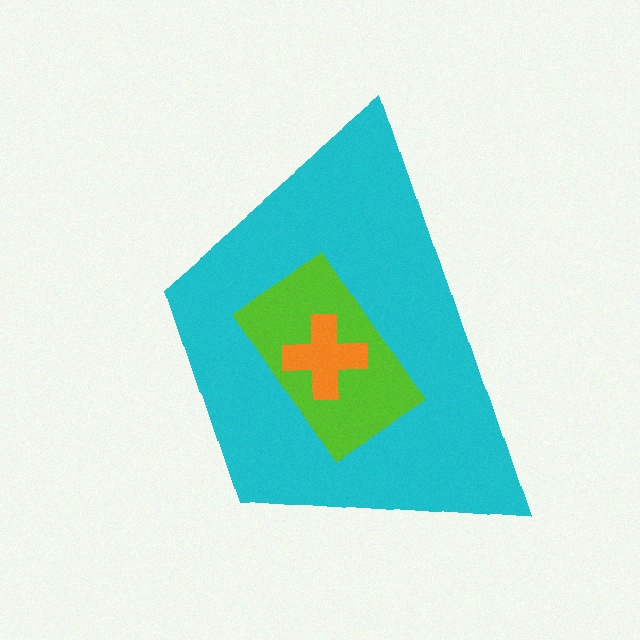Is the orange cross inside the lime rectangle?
Yes.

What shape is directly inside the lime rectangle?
The orange cross.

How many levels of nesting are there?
3.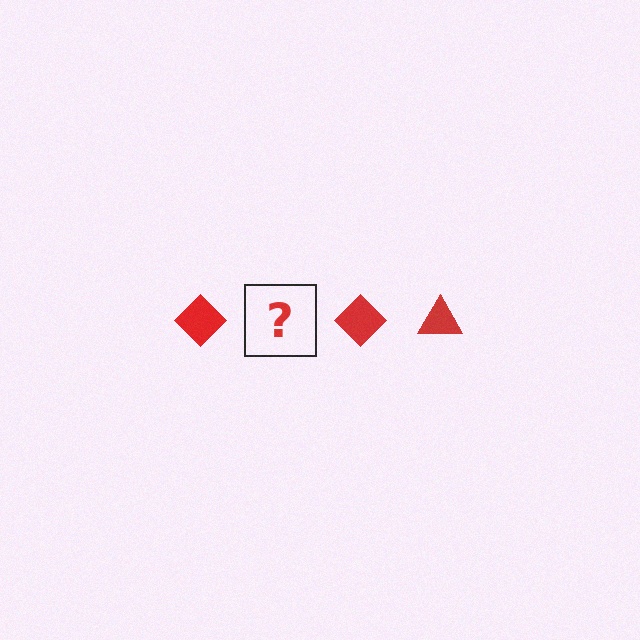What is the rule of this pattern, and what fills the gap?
The rule is that the pattern cycles through diamond, triangle shapes in red. The gap should be filled with a red triangle.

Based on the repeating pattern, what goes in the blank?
The blank should be a red triangle.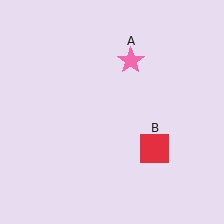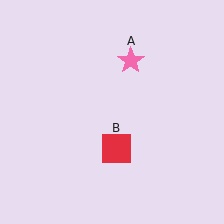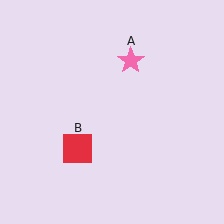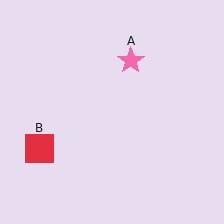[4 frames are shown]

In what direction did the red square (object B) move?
The red square (object B) moved left.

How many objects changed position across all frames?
1 object changed position: red square (object B).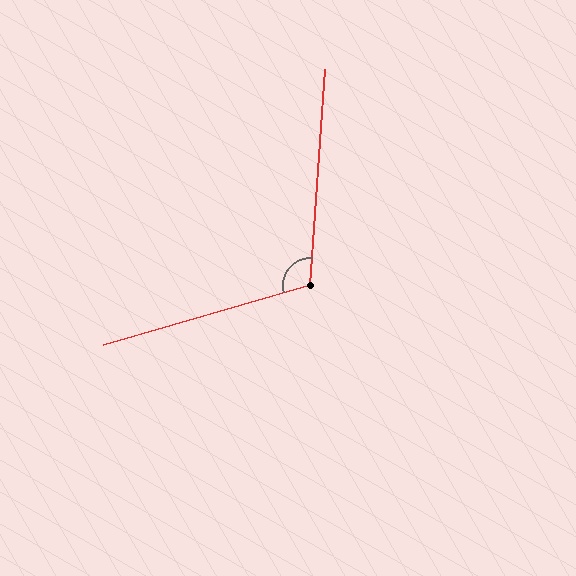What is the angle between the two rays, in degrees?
Approximately 110 degrees.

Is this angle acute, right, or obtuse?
It is obtuse.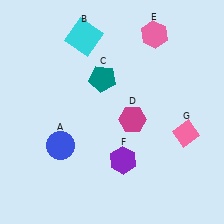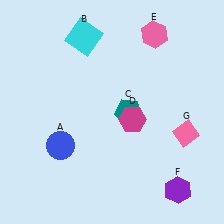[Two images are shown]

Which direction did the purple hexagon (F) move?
The purple hexagon (F) moved right.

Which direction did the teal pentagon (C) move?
The teal pentagon (C) moved down.